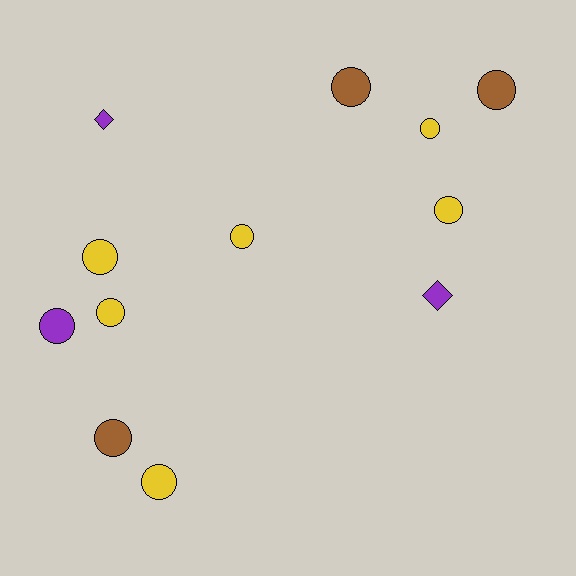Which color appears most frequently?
Yellow, with 6 objects.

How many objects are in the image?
There are 12 objects.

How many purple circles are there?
There is 1 purple circle.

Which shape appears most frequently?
Circle, with 10 objects.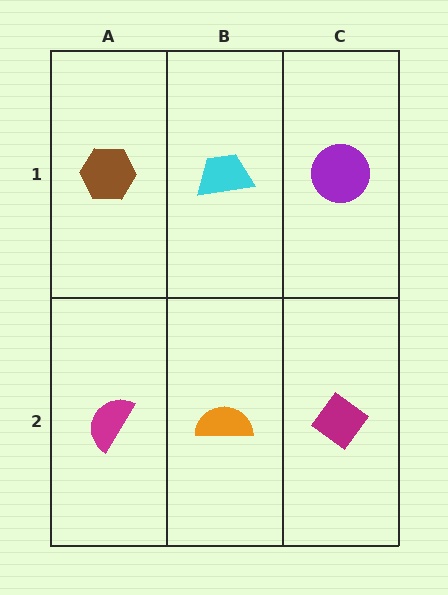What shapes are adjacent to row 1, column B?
An orange semicircle (row 2, column B), a brown hexagon (row 1, column A), a purple circle (row 1, column C).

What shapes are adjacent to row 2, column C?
A purple circle (row 1, column C), an orange semicircle (row 2, column B).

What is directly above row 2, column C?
A purple circle.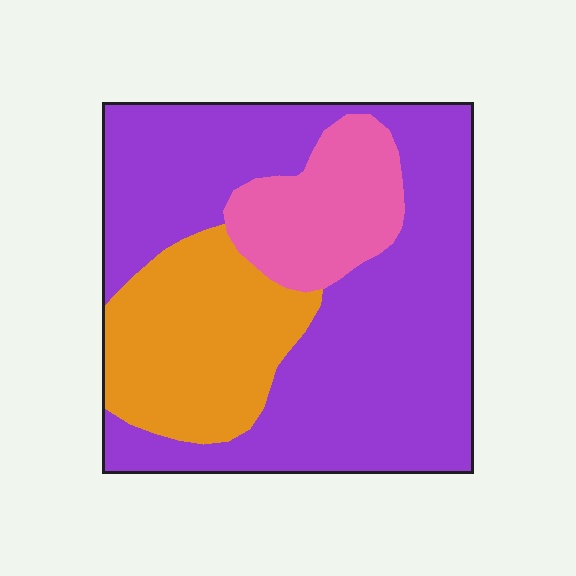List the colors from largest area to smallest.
From largest to smallest: purple, orange, pink.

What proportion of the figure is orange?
Orange covers about 25% of the figure.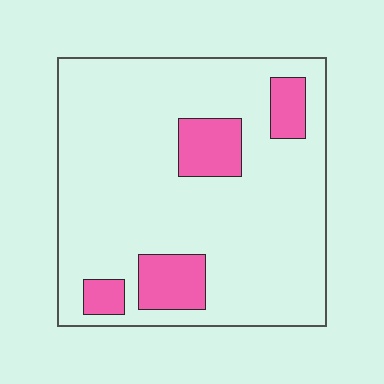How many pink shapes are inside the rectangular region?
4.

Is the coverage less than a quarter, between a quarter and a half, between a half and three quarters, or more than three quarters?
Less than a quarter.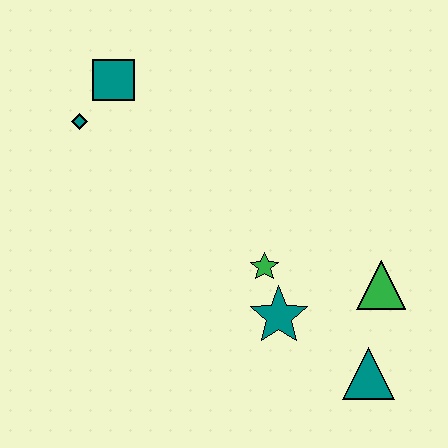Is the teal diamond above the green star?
Yes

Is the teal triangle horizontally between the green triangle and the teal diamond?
Yes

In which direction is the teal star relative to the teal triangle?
The teal star is to the left of the teal triangle.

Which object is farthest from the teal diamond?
The teal triangle is farthest from the teal diamond.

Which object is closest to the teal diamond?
The teal square is closest to the teal diamond.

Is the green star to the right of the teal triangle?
No